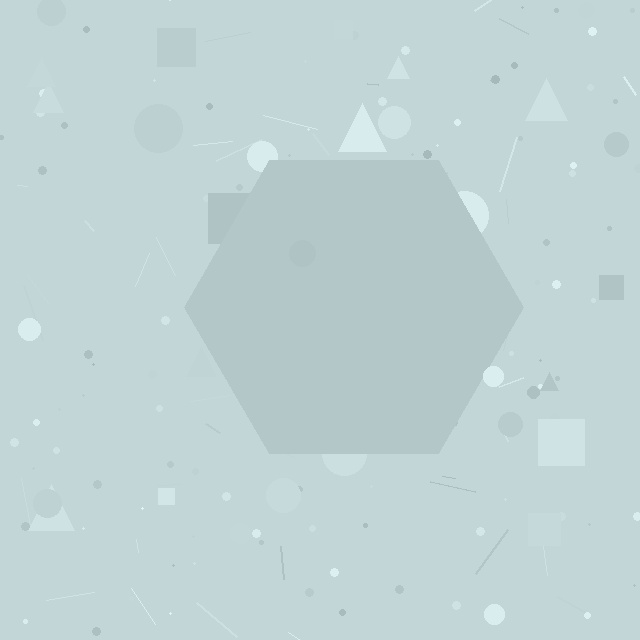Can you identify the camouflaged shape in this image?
The camouflaged shape is a hexagon.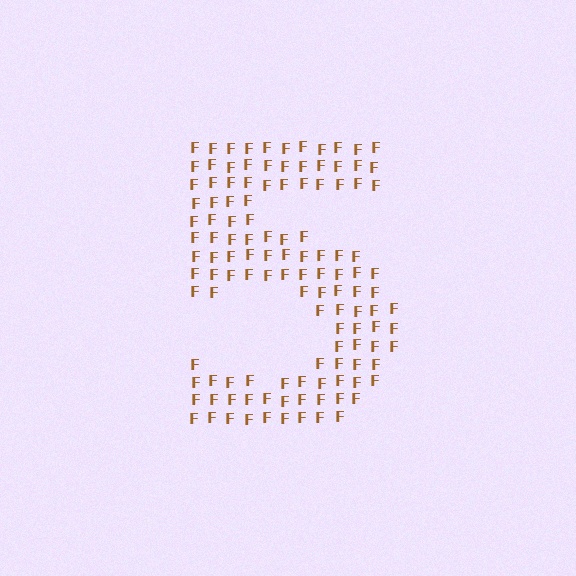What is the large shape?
The large shape is the digit 5.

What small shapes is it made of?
It is made of small letter F's.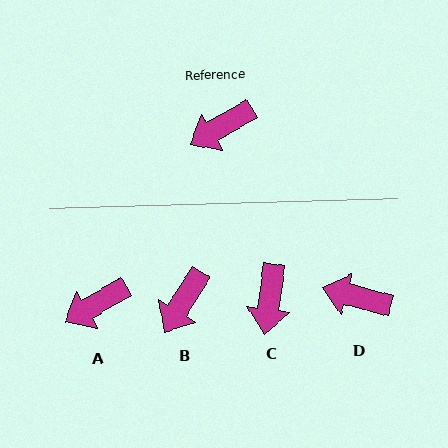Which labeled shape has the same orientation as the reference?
A.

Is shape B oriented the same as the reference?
No, it is off by about 28 degrees.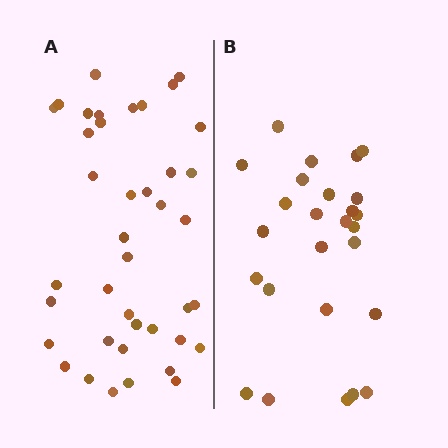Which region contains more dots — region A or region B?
Region A (the left region) has more dots.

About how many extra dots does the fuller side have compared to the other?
Region A has approximately 15 more dots than region B.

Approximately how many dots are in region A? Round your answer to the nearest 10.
About 40 dots.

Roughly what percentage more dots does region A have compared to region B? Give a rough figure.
About 55% more.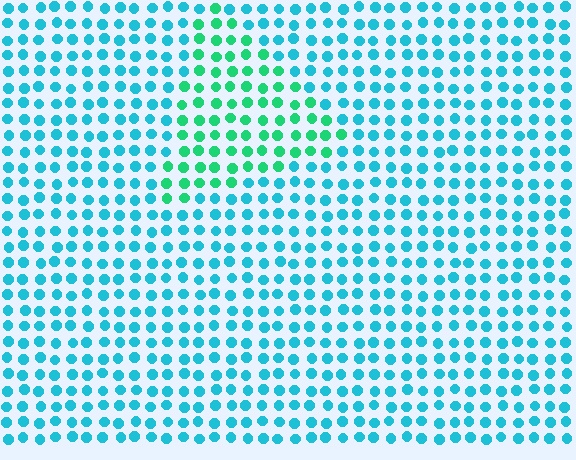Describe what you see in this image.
The image is filled with small cyan elements in a uniform arrangement. A triangle-shaped region is visible where the elements are tinted to a slightly different hue, forming a subtle color boundary.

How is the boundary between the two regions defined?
The boundary is defined purely by a slight shift in hue (about 38 degrees). Spacing, size, and orientation are identical on both sides.